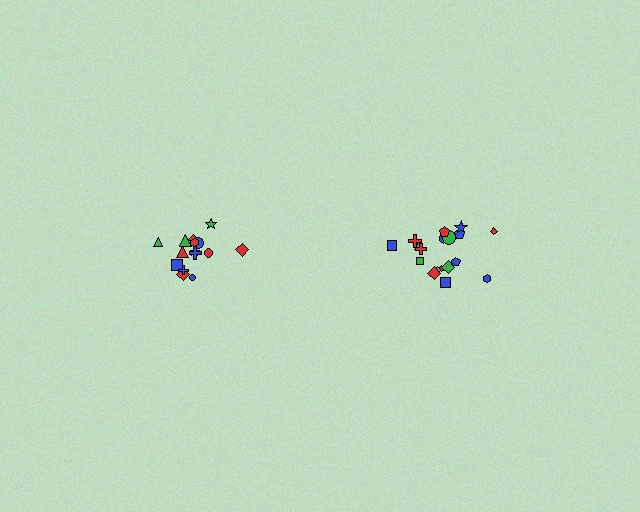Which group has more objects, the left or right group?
The right group.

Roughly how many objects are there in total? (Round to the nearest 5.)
Roughly 35 objects in total.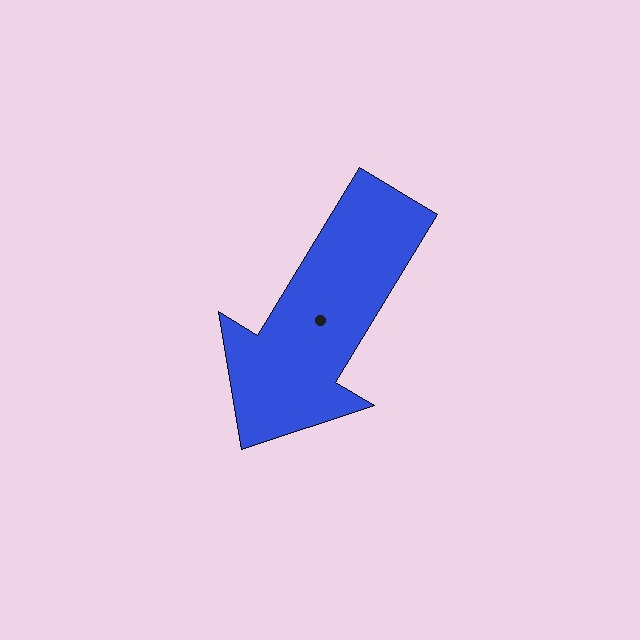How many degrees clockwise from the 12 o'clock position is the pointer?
Approximately 211 degrees.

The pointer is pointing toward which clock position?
Roughly 7 o'clock.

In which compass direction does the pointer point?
Southwest.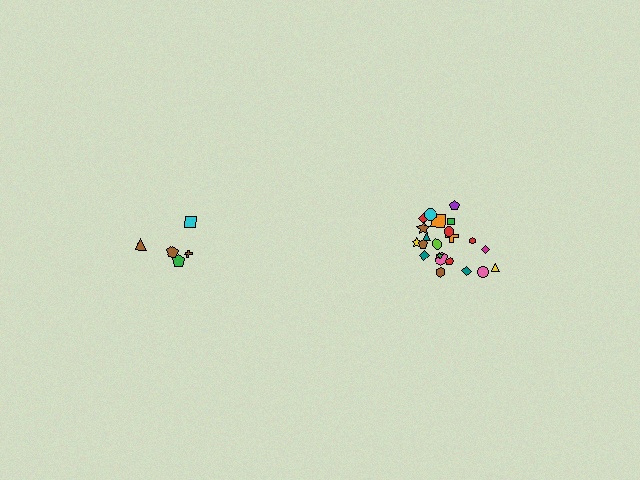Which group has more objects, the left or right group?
The right group.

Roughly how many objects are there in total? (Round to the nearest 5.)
Roughly 25 objects in total.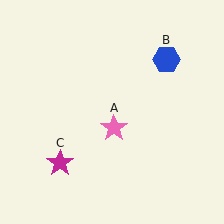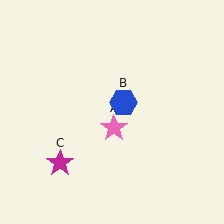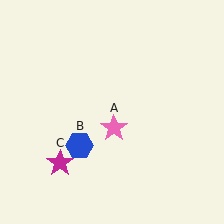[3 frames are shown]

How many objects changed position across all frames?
1 object changed position: blue hexagon (object B).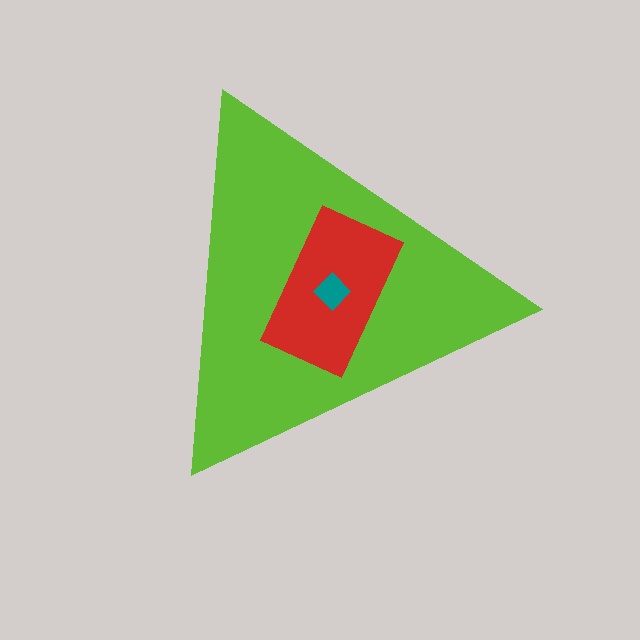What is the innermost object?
The teal diamond.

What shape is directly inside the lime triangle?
The red rectangle.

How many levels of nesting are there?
3.